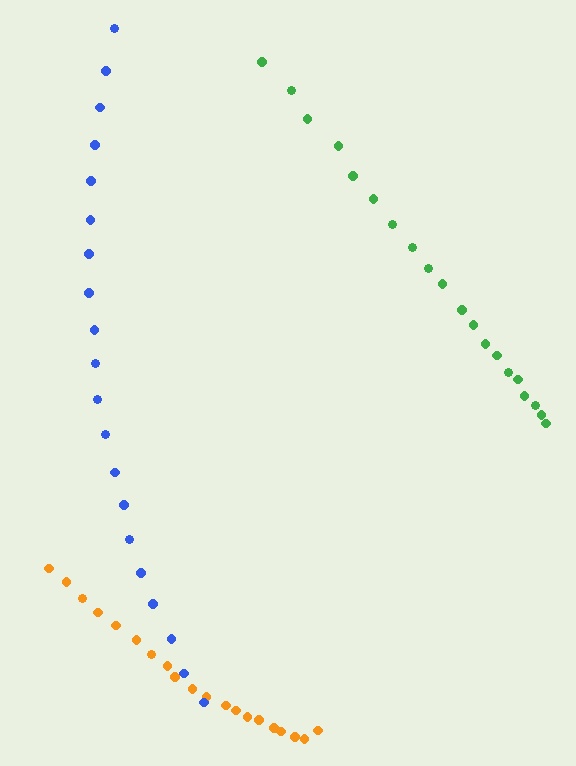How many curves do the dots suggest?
There are 3 distinct paths.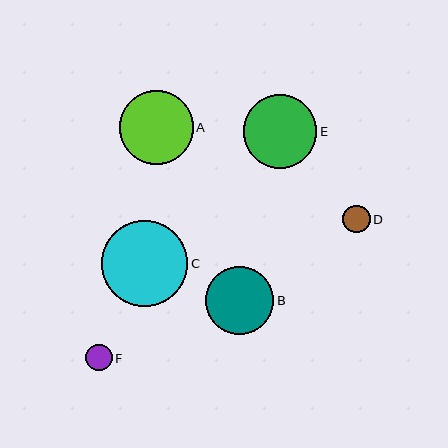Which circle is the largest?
Circle C is the largest with a size of approximately 86 pixels.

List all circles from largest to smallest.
From largest to smallest: C, A, E, B, D, F.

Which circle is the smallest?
Circle F is the smallest with a size of approximately 26 pixels.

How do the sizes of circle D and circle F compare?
Circle D and circle F are approximately the same size.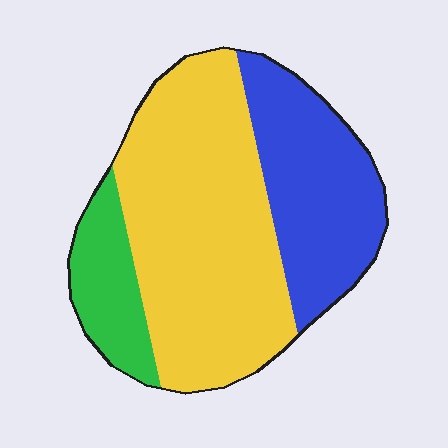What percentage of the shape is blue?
Blue takes up about one third (1/3) of the shape.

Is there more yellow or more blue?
Yellow.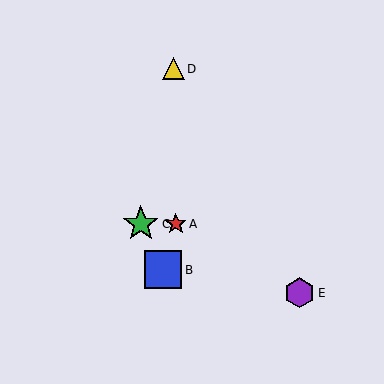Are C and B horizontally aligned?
No, C is at y≈224 and B is at y≈270.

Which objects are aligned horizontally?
Objects A, C are aligned horizontally.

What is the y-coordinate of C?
Object C is at y≈224.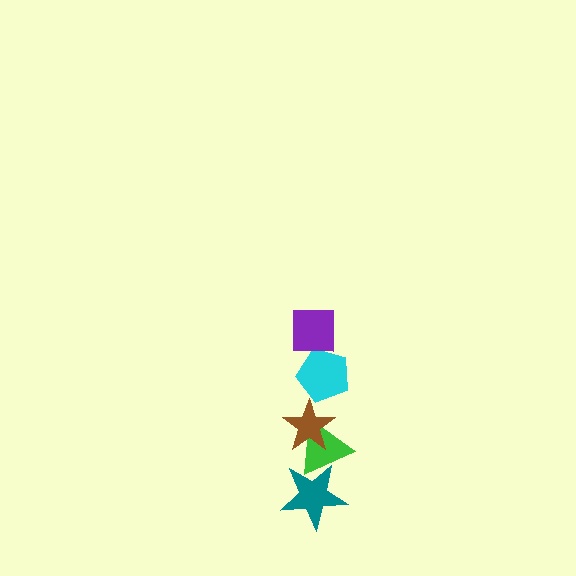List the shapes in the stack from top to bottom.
From top to bottom: the purple square, the cyan pentagon, the brown star, the green triangle, the teal star.